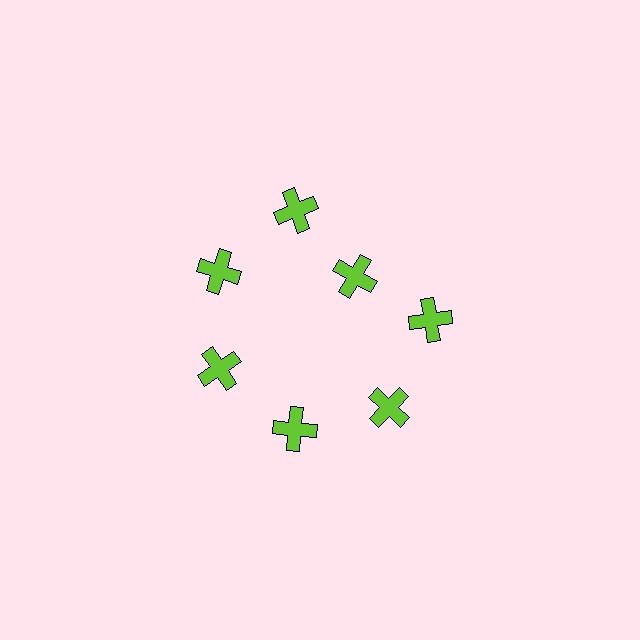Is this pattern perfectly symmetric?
No. The 7 lime crosses are arranged in a ring, but one element near the 1 o'clock position is pulled inward toward the center, breaking the 7-fold rotational symmetry.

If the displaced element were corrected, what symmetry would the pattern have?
It would have 7-fold rotational symmetry — the pattern would map onto itself every 51 degrees.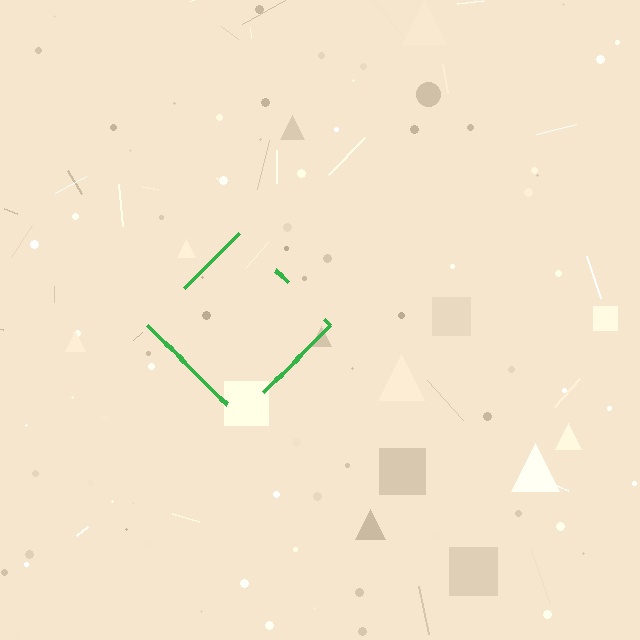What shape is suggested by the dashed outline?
The dashed outline suggests a diamond.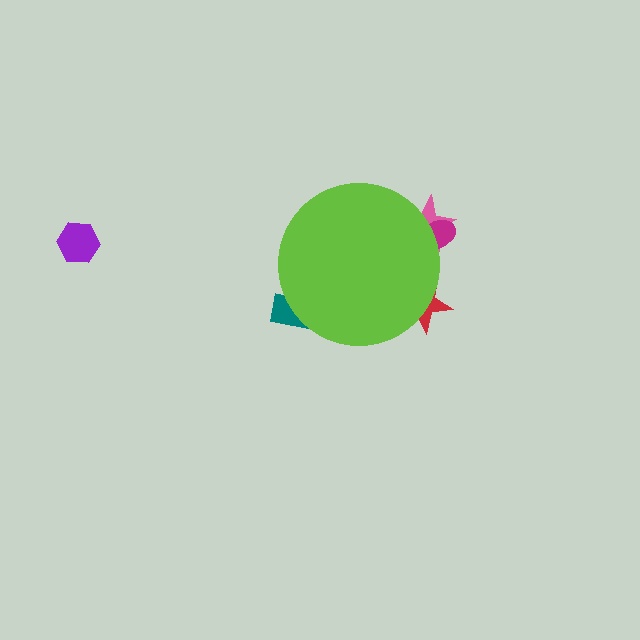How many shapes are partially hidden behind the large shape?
4 shapes are partially hidden.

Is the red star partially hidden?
Yes, the red star is partially hidden behind the lime circle.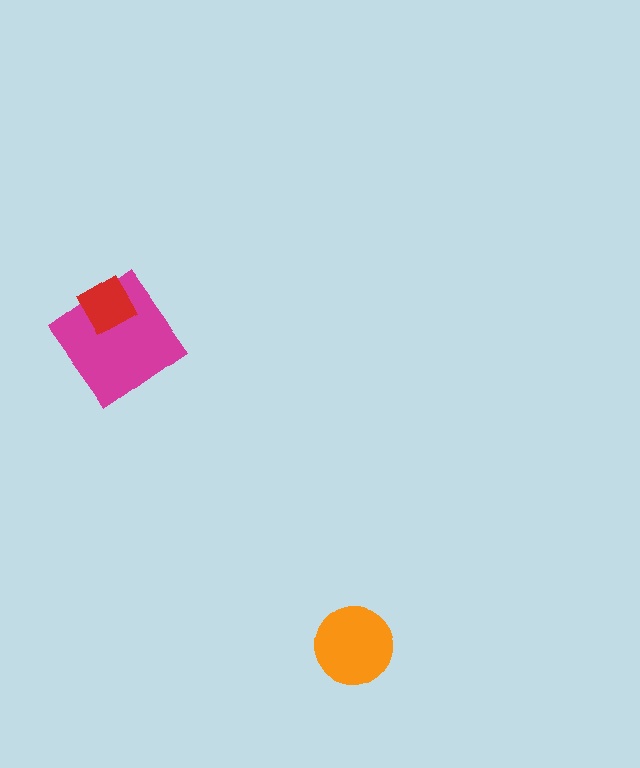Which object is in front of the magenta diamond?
The red diamond is in front of the magenta diamond.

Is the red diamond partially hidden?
No, no other shape covers it.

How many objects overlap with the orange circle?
0 objects overlap with the orange circle.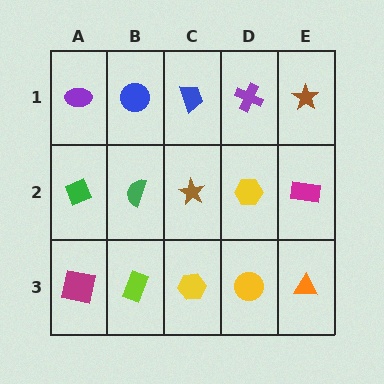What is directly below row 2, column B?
A lime rectangle.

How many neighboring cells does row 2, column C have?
4.